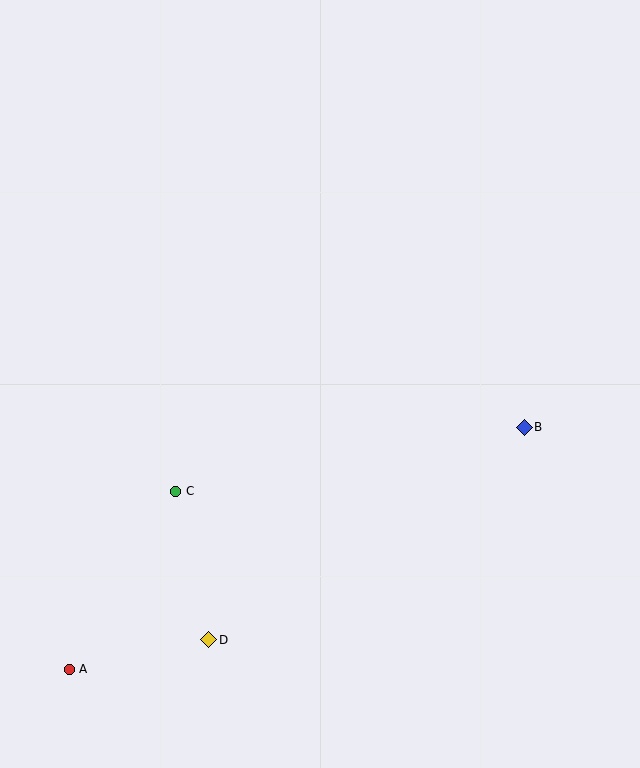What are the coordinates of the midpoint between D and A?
The midpoint between D and A is at (139, 654).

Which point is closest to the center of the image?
Point C at (176, 491) is closest to the center.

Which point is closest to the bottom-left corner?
Point A is closest to the bottom-left corner.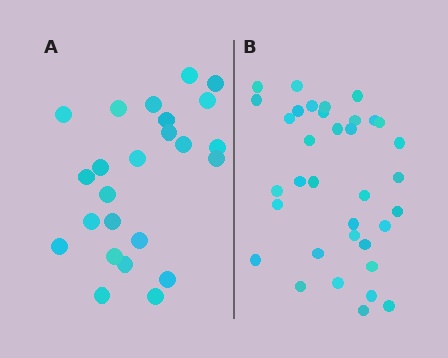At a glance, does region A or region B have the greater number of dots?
Region B (the right region) has more dots.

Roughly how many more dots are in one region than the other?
Region B has roughly 12 or so more dots than region A.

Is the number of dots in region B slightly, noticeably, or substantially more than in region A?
Region B has substantially more. The ratio is roughly 1.5 to 1.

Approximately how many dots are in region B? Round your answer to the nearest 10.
About 40 dots. (The exact count is 35, which rounds to 40.)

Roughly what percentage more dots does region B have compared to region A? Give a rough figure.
About 45% more.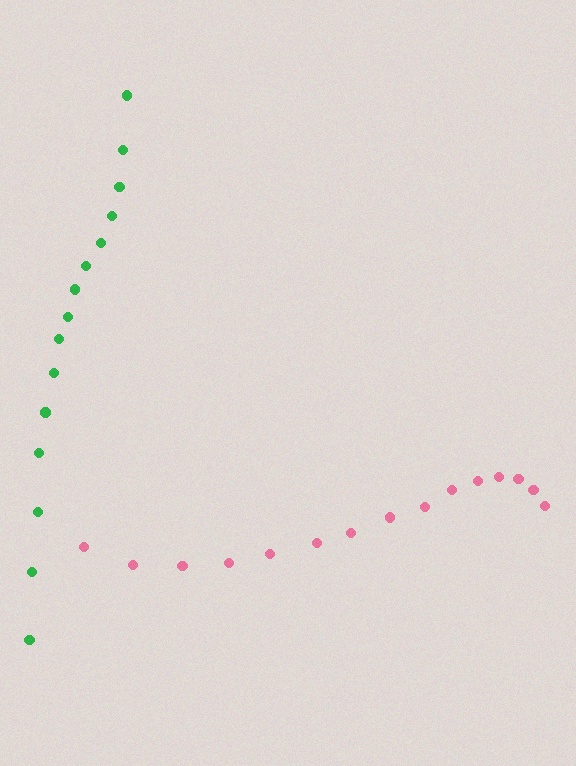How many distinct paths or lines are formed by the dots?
There are 2 distinct paths.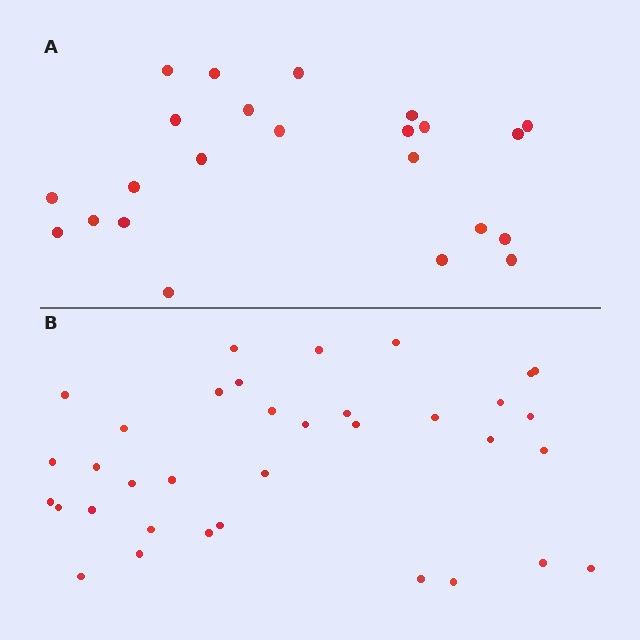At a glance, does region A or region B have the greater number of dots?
Region B (the bottom region) has more dots.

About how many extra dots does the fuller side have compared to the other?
Region B has roughly 12 or so more dots than region A.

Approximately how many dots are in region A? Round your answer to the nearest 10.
About 20 dots. (The exact count is 23, which rounds to 20.)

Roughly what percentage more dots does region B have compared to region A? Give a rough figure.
About 50% more.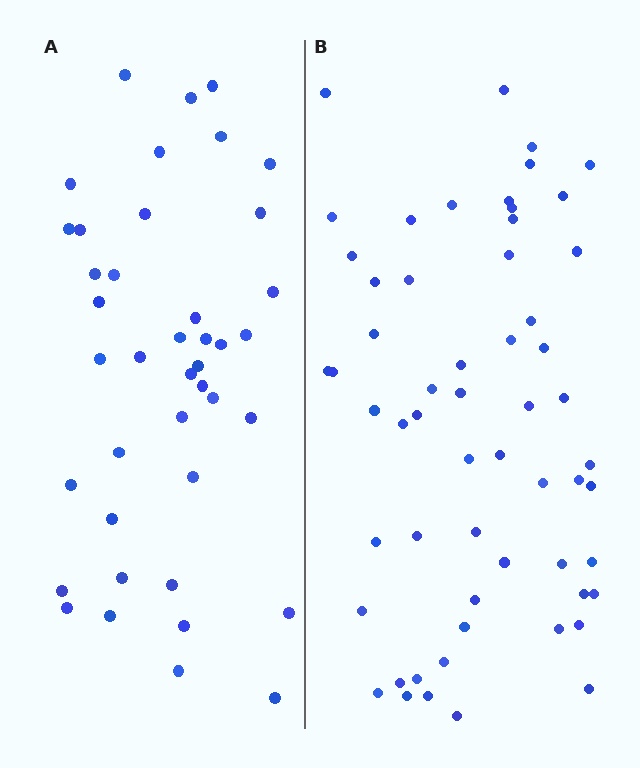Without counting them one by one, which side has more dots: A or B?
Region B (the right region) has more dots.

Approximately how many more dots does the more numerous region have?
Region B has approximately 15 more dots than region A.